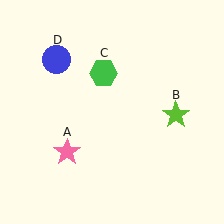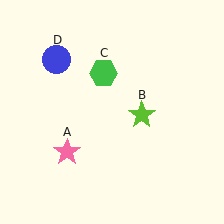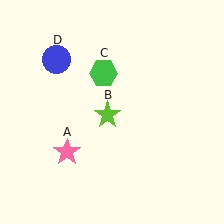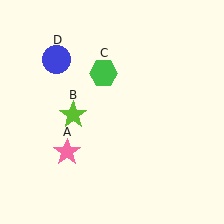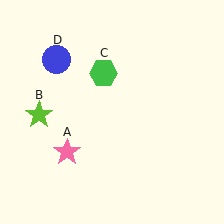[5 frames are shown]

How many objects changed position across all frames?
1 object changed position: lime star (object B).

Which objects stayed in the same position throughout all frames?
Pink star (object A) and green hexagon (object C) and blue circle (object D) remained stationary.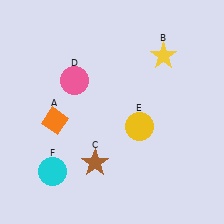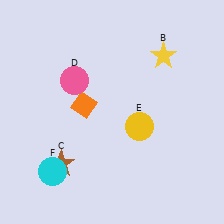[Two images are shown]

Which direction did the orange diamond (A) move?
The orange diamond (A) moved right.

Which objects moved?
The objects that moved are: the orange diamond (A), the brown star (C).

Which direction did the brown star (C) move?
The brown star (C) moved left.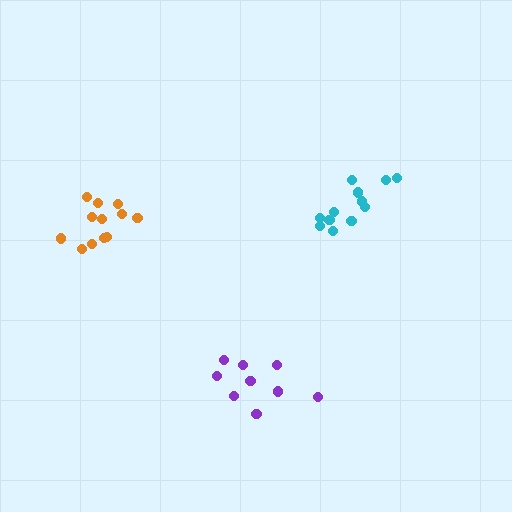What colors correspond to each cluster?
The clusters are colored: cyan, purple, orange.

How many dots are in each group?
Group 1: 12 dots, Group 2: 9 dots, Group 3: 12 dots (33 total).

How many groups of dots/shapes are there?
There are 3 groups.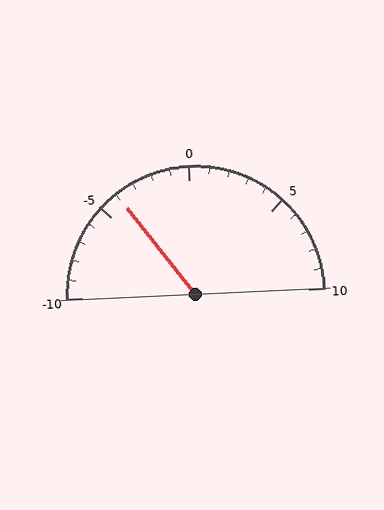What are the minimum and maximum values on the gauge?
The gauge ranges from -10 to 10.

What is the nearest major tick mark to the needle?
The nearest major tick mark is -5.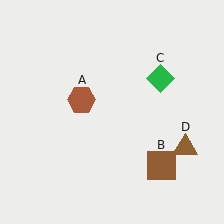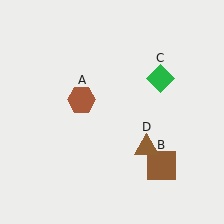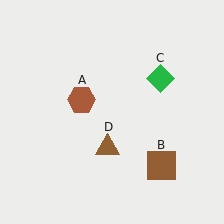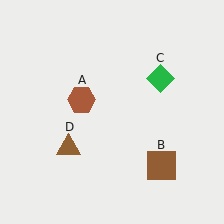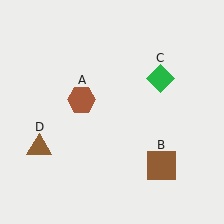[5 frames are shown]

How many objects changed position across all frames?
1 object changed position: brown triangle (object D).